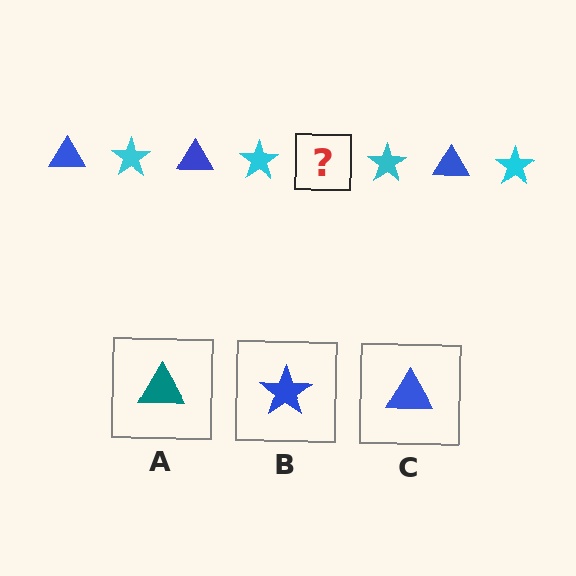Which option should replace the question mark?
Option C.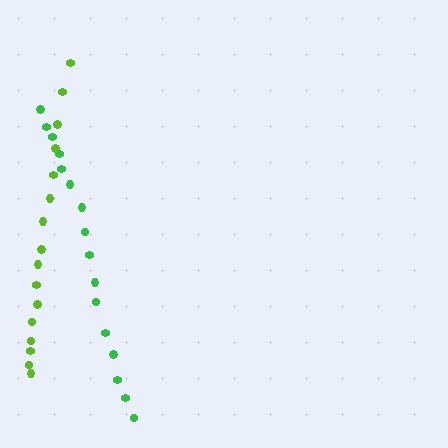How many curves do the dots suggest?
There are 2 distinct paths.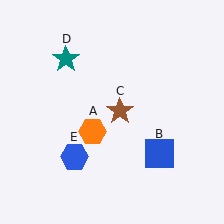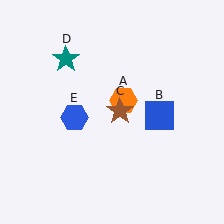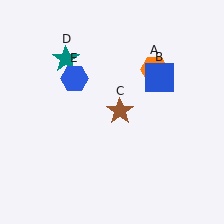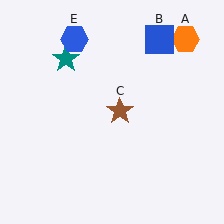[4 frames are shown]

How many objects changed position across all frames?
3 objects changed position: orange hexagon (object A), blue square (object B), blue hexagon (object E).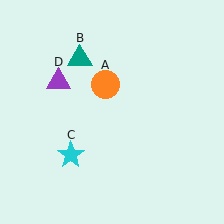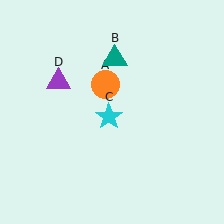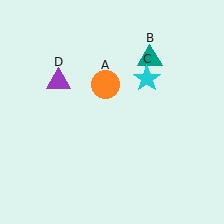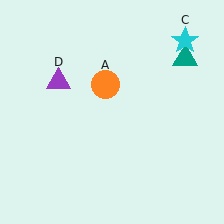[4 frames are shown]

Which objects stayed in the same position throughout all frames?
Orange circle (object A) and purple triangle (object D) remained stationary.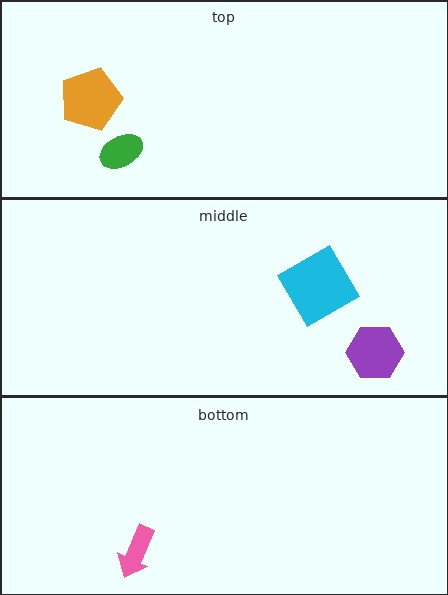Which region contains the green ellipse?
The top region.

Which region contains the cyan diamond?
The middle region.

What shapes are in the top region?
The green ellipse, the orange pentagon.